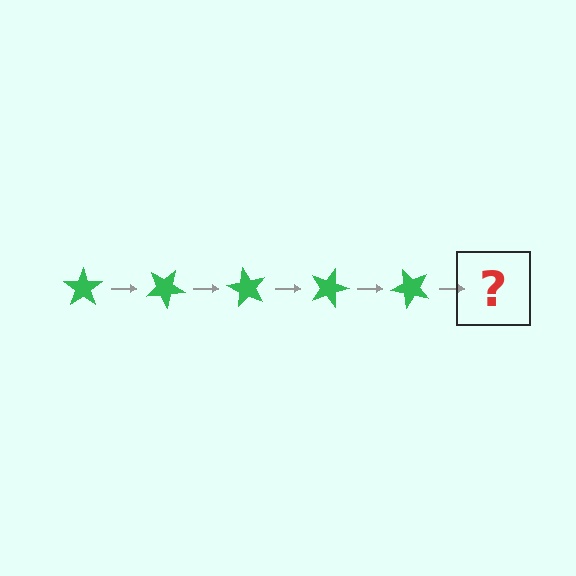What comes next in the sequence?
The next element should be a green star rotated 150 degrees.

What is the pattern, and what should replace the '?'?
The pattern is that the star rotates 30 degrees each step. The '?' should be a green star rotated 150 degrees.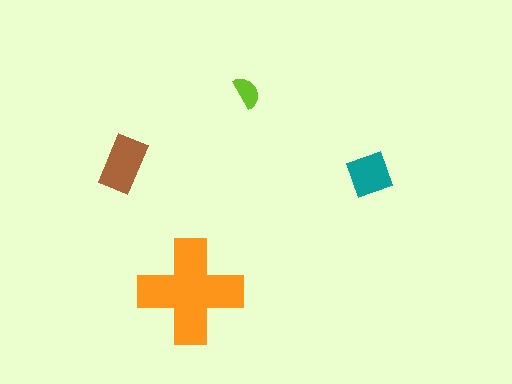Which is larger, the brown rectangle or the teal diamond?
The brown rectangle.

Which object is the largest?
The orange cross.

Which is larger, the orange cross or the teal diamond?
The orange cross.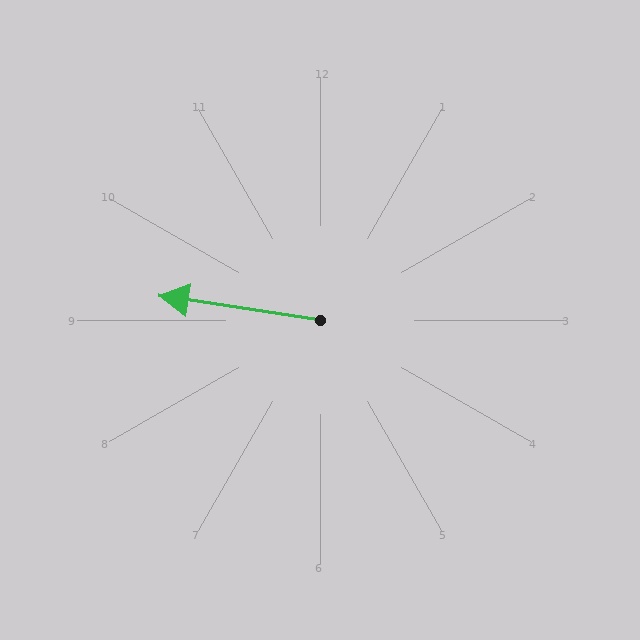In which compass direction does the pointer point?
West.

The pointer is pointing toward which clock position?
Roughly 9 o'clock.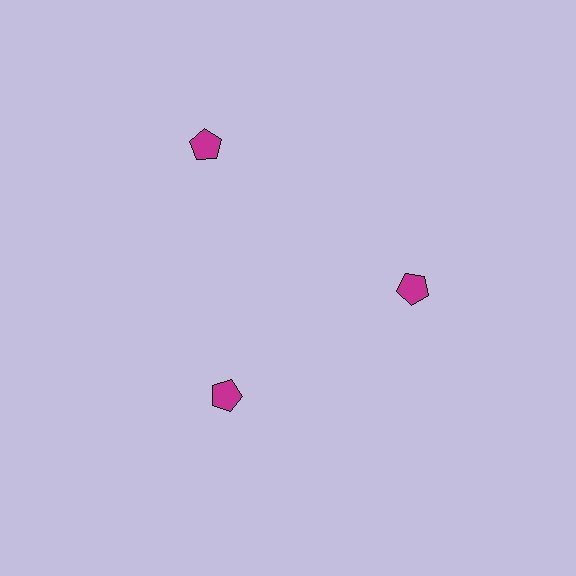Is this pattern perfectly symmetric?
No. The 3 magenta pentagons are arranged in a ring, but one element near the 11 o'clock position is pushed outward from the center, breaking the 3-fold rotational symmetry.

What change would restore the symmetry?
The symmetry would be restored by moving it inward, back onto the ring so that all 3 pentagons sit at equal angles and equal distance from the center.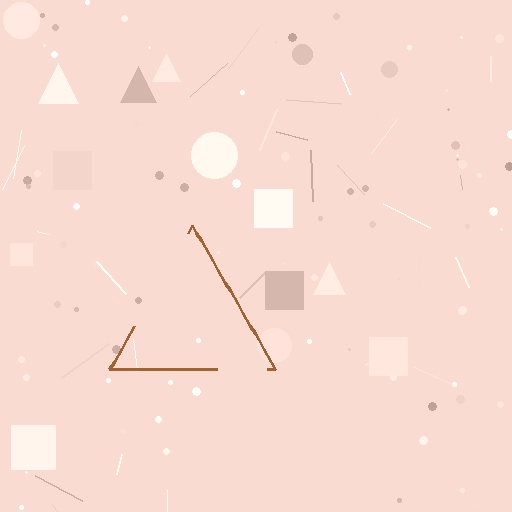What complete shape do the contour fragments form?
The contour fragments form a triangle.